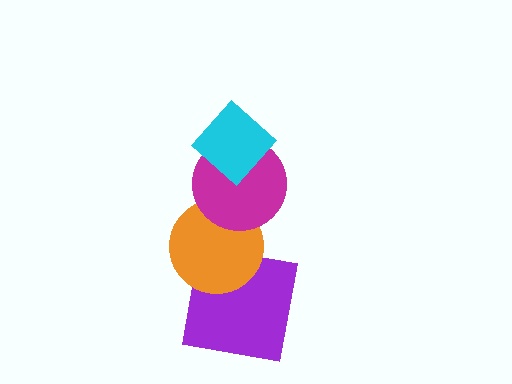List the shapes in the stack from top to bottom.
From top to bottom: the cyan diamond, the magenta circle, the orange circle, the purple square.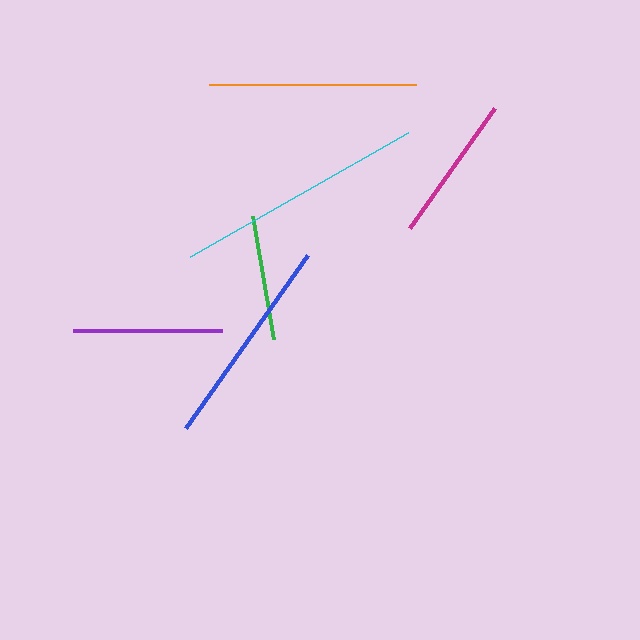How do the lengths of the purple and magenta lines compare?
The purple and magenta lines are approximately the same length.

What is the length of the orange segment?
The orange segment is approximately 207 pixels long.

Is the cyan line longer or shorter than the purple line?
The cyan line is longer than the purple line.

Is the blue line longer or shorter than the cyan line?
The cyan line is longer than the blue line.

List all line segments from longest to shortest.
From longest to shortest: cyan, blue, orange, purple, magenta, green.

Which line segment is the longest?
The cyan line is the longest at approximately 251 pixels.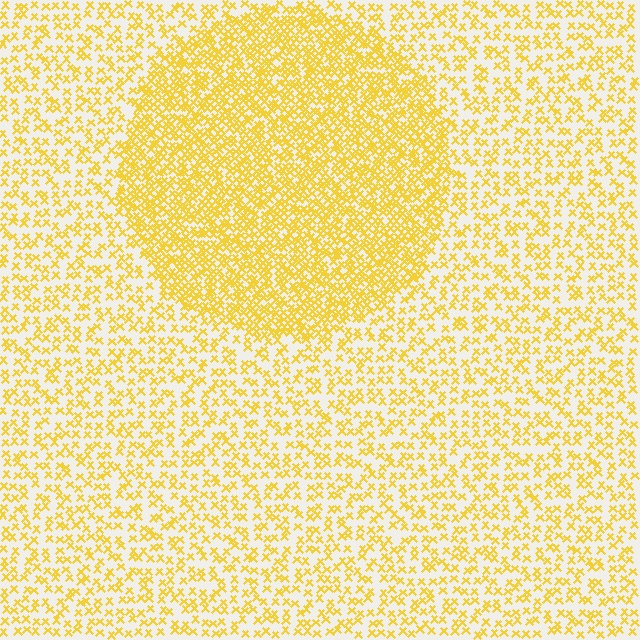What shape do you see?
I see a circle.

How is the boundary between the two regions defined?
The boundary is defined by a change in element density (approximately 2.2x ratio). All elements are the same color, size, and shape.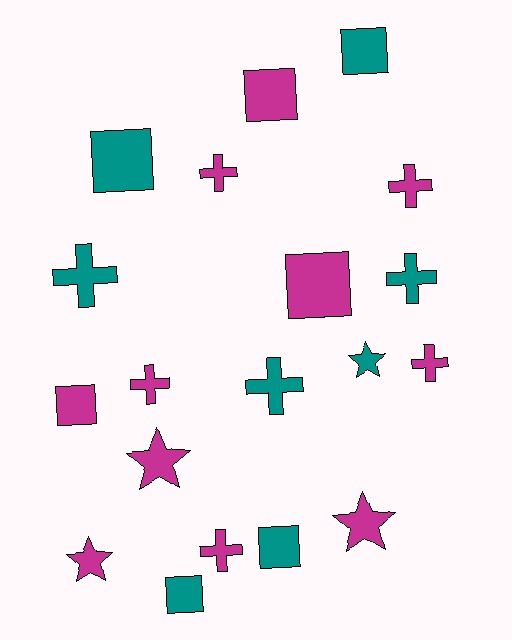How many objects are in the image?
There are 19 objects.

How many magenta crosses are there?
There are 5 magenta crosses.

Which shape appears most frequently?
Cross, with 8 objects.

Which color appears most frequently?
Magenta, with 11 objects.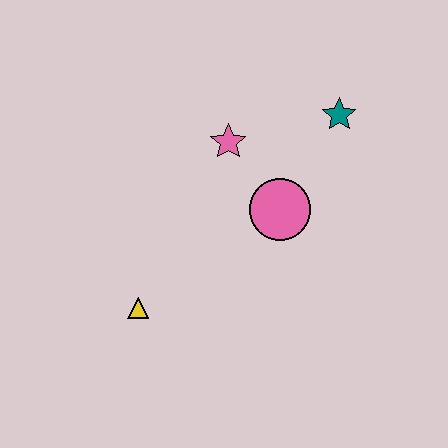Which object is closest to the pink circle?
The pink star is closest to the pink circle.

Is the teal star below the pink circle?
No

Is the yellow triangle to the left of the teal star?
Yes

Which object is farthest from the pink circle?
The yellow triangle is farthest from the pink circle.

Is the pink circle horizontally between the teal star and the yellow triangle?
Yes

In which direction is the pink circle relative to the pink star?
The pink circle is below the pink star.